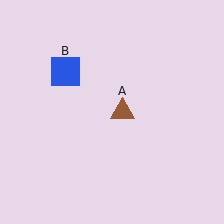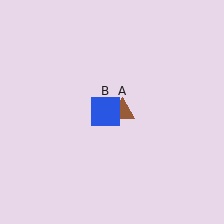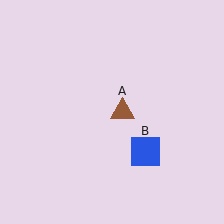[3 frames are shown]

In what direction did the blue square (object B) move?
The blue square (object B) moved down and to the right.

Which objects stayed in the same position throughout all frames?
Brown triangle (object A) remained stationary.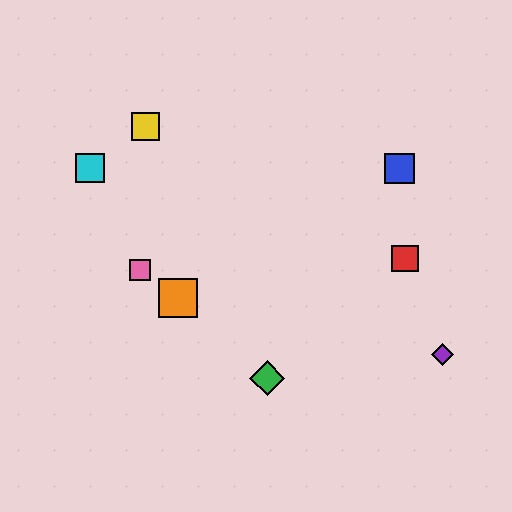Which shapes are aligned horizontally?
The blue square, the cyan square are aligned horizontally.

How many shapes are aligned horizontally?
2 shapes (the blue square, the cyan square) are aligned horizontally.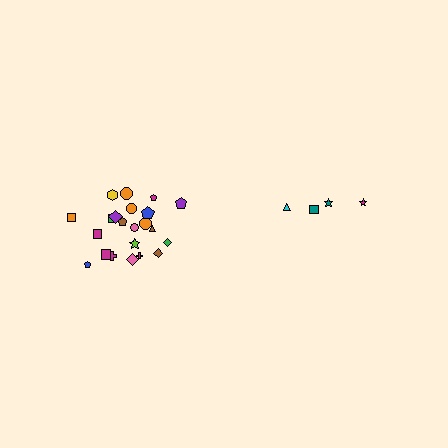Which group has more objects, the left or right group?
The left group.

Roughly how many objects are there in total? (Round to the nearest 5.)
Roughly 25 objects in total.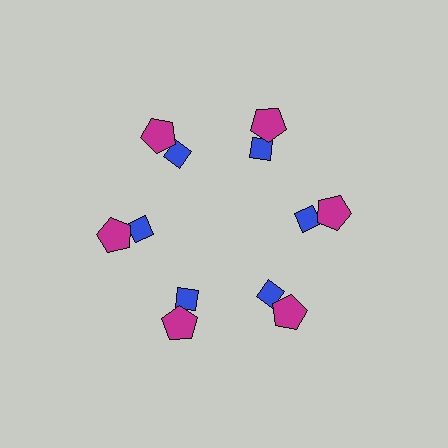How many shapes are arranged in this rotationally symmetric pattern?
There are 12 shapes, arranged in 6 groups of 2.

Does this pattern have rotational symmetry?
Yes, this pattern has 6-fold rotational symmetry. It looks the same after rotating 60 degrees around the center.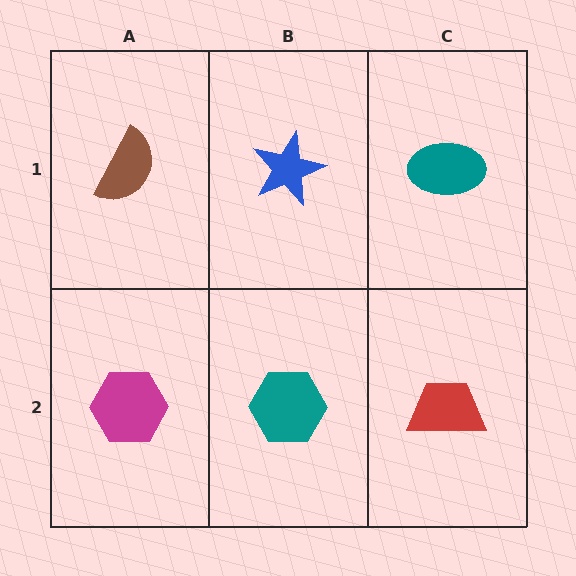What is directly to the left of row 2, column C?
A teal hexagon.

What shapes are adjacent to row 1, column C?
A red trapezoid (row 2, column C), a blue star (row 1, column B).